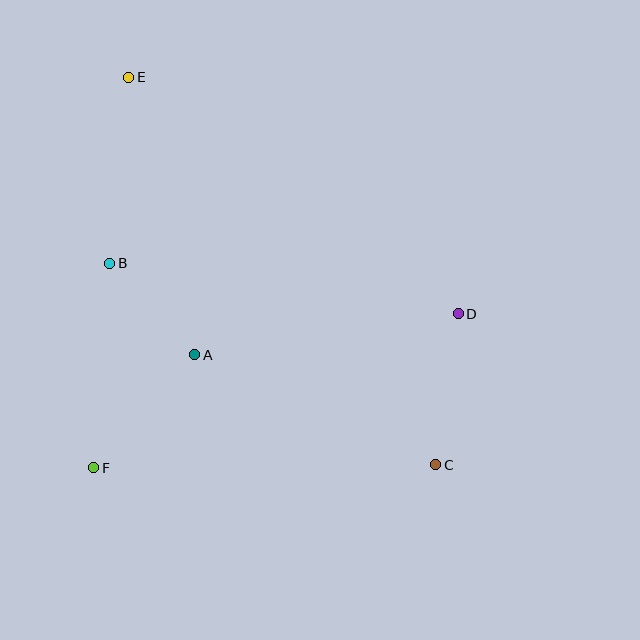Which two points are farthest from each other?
Points C and E are farthest from each other.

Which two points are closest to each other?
Points A and B are closest to each other.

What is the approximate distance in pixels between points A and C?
The distance between A and C is approximately 265 pixels.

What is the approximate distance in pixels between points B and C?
The distance between B and C is approximately 383 pixels.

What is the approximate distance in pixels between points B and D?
The distance between B and D is approximately 352 pixels.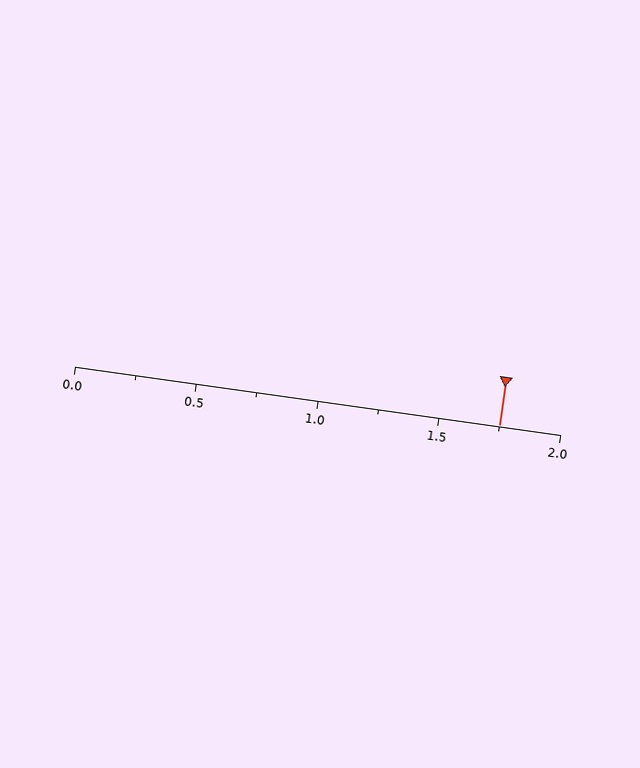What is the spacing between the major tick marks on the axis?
The major ticks are spaced 0.5 apart.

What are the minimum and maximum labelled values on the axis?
The axis runs from 0.0 to 2.0.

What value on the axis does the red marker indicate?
The marker indicates approximately 1.75.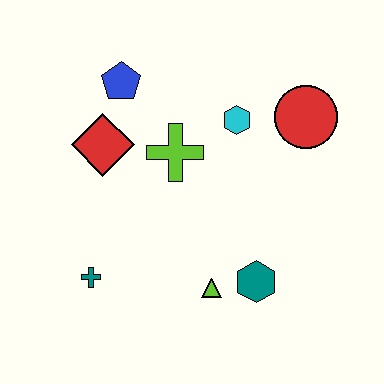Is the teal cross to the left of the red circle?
Yes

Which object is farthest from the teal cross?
The red circle is farthest from the teal cross.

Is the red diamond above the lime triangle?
Yes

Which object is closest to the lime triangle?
The teal hexagon is closest to the lime triangle.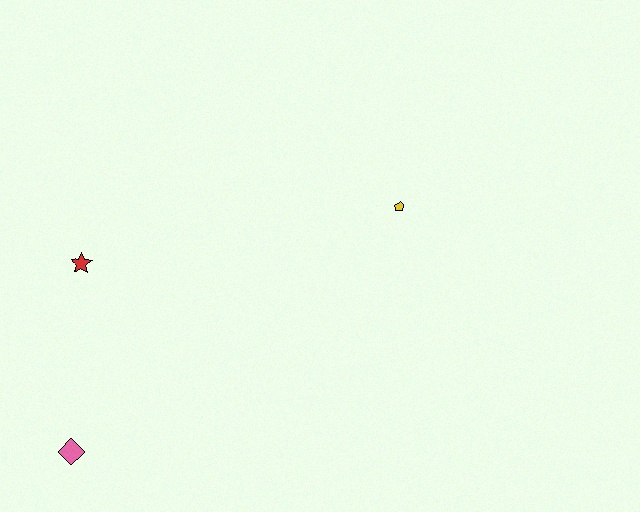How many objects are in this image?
There are 3 objects.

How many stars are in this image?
There is 1 star.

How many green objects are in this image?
There are no green objects.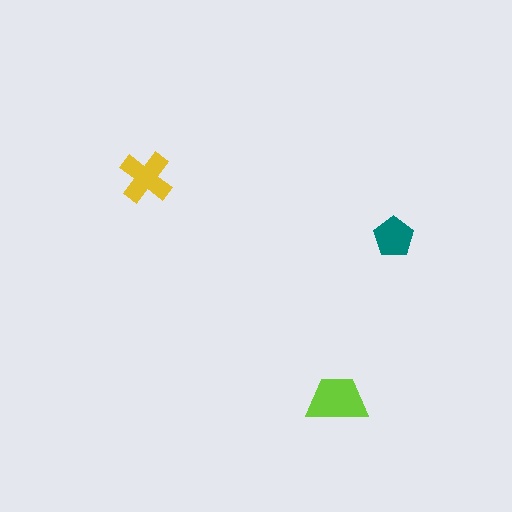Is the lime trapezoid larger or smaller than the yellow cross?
Larger.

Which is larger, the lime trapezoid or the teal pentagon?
The lime trapezoid.